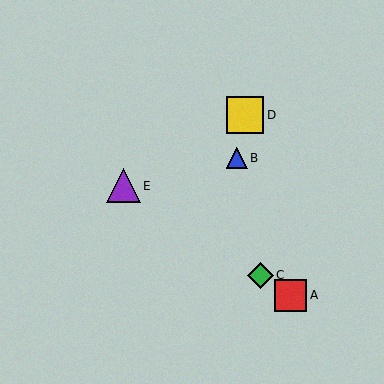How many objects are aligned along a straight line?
3 objects (A, C, E) are aligned along a straight line.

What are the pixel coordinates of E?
Object E is at (123, 186).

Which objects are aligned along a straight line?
Objects A, C, E are aligned along a straight line.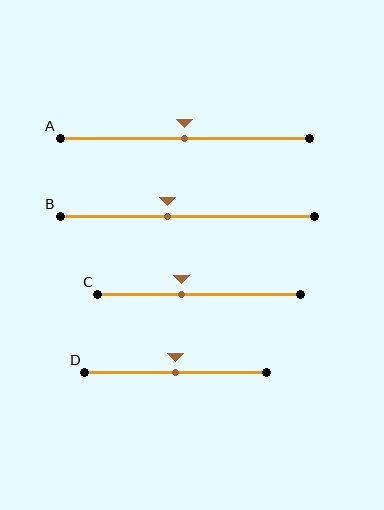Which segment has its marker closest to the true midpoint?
Segment A has its marker closest to the true midpoint.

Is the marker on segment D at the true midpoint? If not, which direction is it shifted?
Yes, the marker on segment D is at the true midpoint.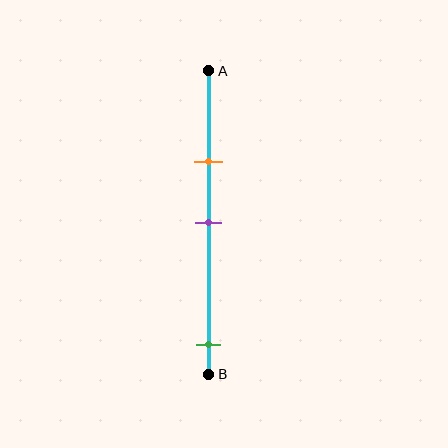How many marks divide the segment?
There are 3 marks dividing the segment.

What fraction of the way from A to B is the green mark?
The green mark is approximately 90% (0.9) of the way from A to B.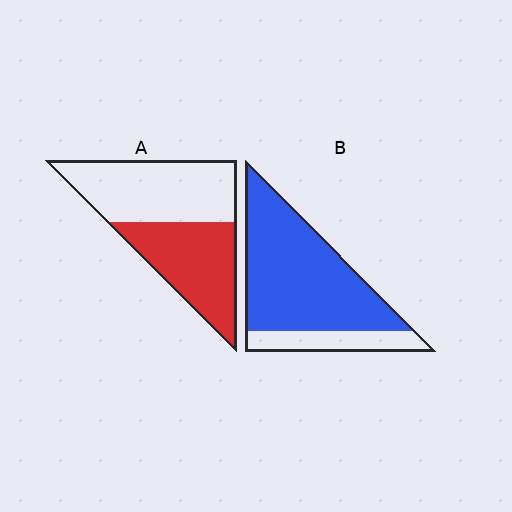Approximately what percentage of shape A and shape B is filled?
A is approximately 45% and B is approximately 80%.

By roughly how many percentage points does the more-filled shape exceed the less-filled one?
By roughly 35 percentage points (B over A).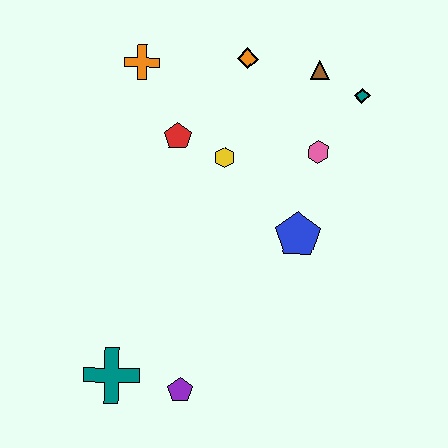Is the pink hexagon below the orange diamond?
Yes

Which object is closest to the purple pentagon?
The teal cross is closest to the purple pentagon.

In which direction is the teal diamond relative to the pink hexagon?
The teal diamond is above the pink hexagon.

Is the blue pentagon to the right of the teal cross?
Yes